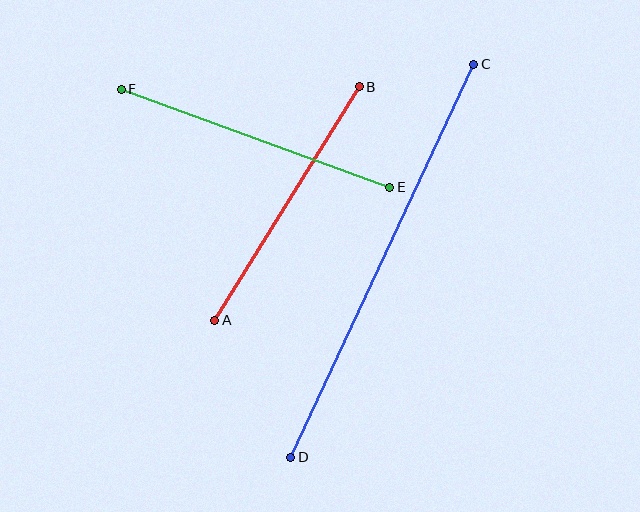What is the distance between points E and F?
The distance is approximately 286 pixels.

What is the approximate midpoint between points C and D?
The midpoint is at approximately (382, 261) pixels.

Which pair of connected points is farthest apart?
Points C and D are farthest apart.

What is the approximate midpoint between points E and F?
The midpoint is at approximately (256, 138) pixels.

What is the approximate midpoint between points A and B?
The midpoint is at approximately (287, 203) pixels.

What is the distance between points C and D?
The distance is approximately 434 pixels.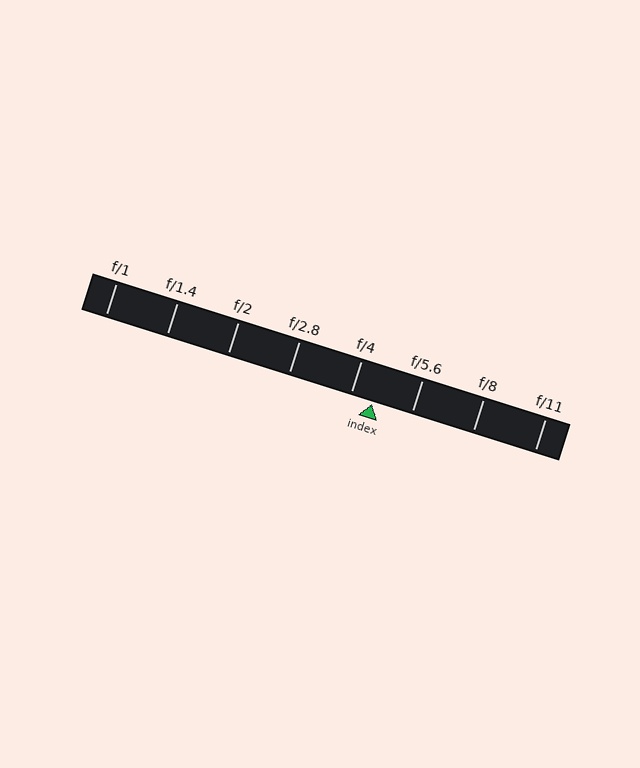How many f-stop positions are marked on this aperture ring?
There are 8 f-stop positions marked.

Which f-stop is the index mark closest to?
The index mark is closest to f/4.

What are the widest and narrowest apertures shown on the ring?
The widest aperture shown is f/1 and the narrowest is f/11.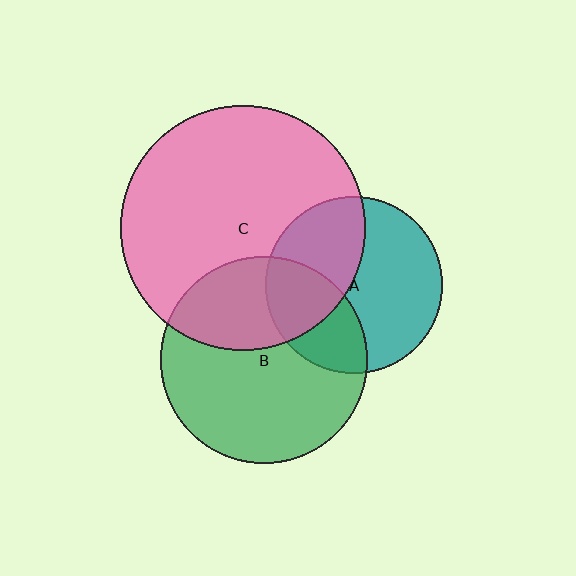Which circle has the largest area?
Circle C (pink).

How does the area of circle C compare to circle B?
Approximately 1.4 times.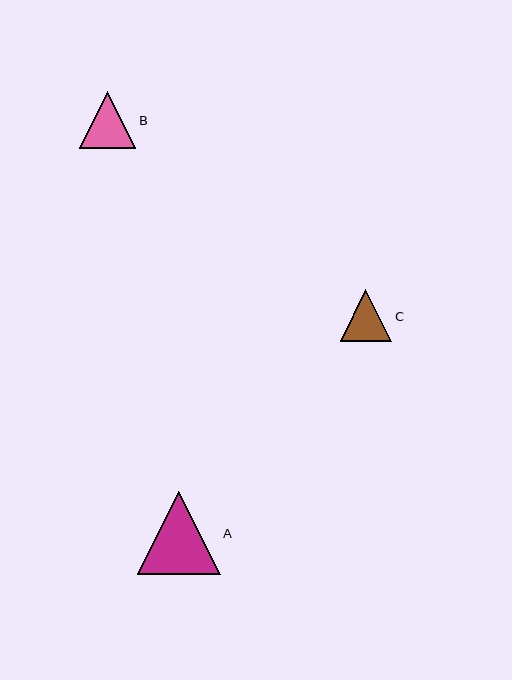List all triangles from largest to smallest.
From largest to smallest: A, B, C.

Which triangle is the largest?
Triangle A is the largest with a size of approximately 83 pixels.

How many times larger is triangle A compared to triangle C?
Triangle A is approximately 1.6 times the size of triangle C.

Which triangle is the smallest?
Triangle C is the smallest with a size of approximately 52 pixels.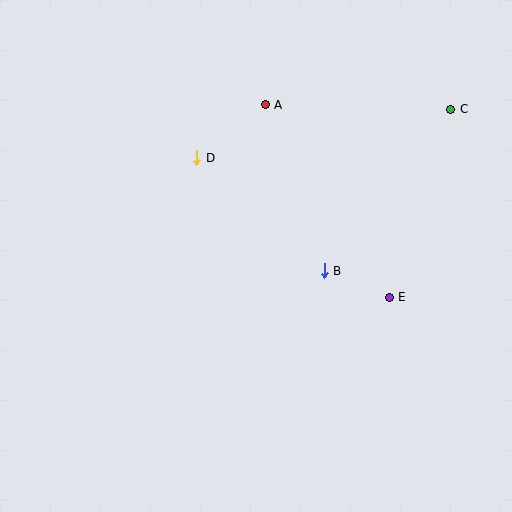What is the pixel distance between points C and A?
The distance between C and A is 185 pixels.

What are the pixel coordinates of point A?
Point A is at (265, 105).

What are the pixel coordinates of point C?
Point C is at (451, 109).